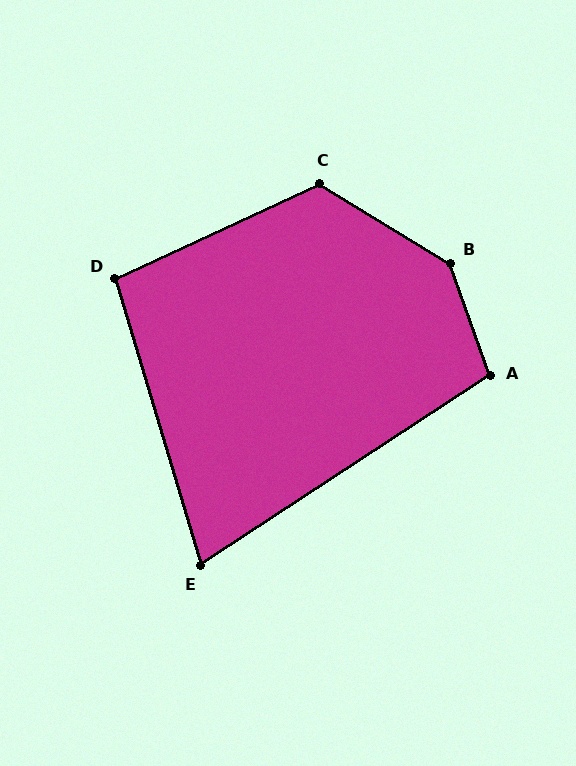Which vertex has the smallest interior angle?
E, at approximately 73 degrees.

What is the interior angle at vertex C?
Approximately 124 degrees (obtuse).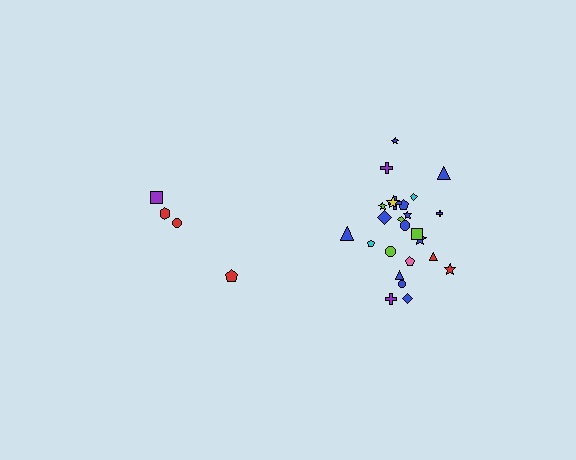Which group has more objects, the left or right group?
The right group.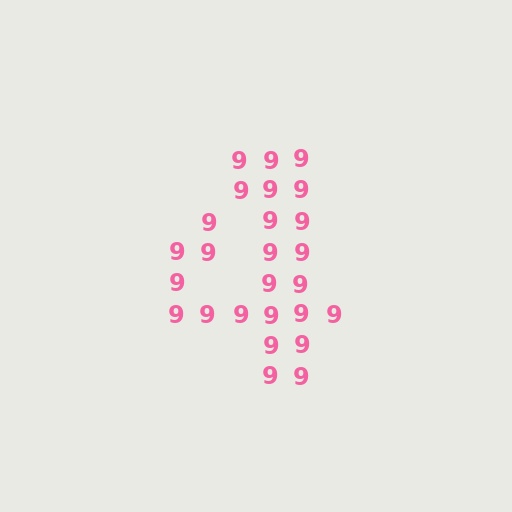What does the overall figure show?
The overall figure shows the digit 4.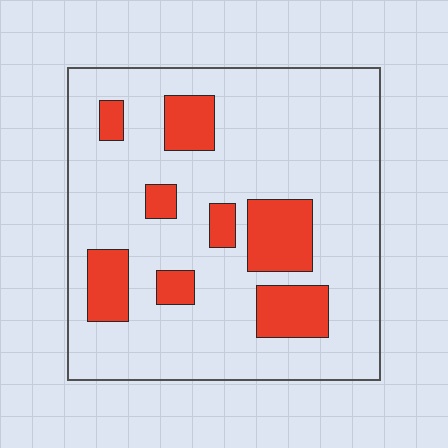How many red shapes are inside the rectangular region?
8.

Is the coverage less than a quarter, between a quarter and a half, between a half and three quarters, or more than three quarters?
Less than a quarter.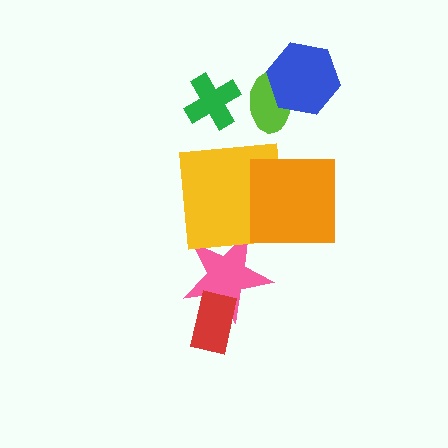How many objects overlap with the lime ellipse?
1 object overlaps with the lime ellipse.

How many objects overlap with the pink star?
2 objects overlap with the pink star.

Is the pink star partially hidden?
Yes, it is partially covered by another shape.